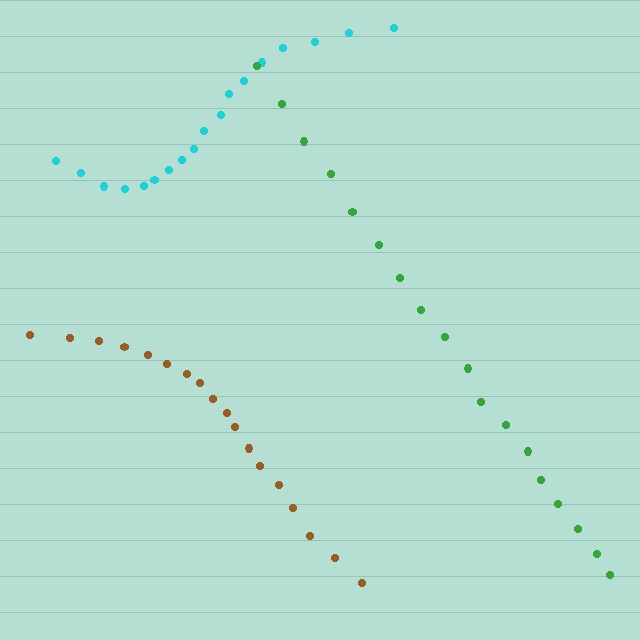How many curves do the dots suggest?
There are 3 distinct paths.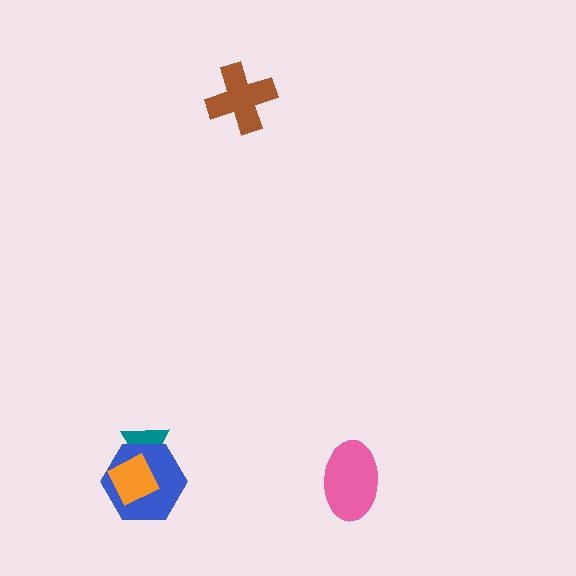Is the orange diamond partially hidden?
No, no other shape covers it.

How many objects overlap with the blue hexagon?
2 objects overlap with the blue hexagon.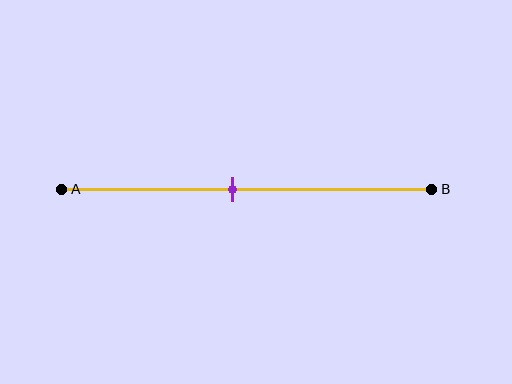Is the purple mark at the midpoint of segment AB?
No, the mark is at about 45% from A, not at the 50% midpoint.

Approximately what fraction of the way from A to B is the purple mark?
The purple mark is approximately 45% of the way from A to B.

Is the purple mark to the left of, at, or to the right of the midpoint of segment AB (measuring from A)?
The purple mark is to the left of the midpoint of segment AB.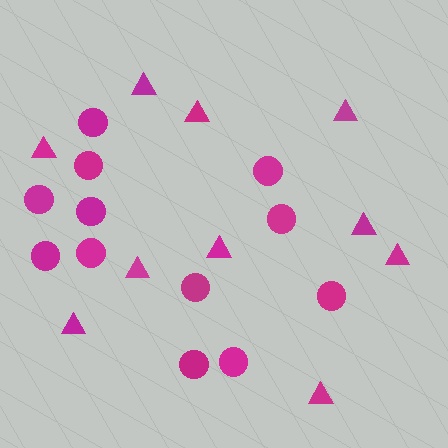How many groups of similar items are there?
There are 2 groups: one group of triangles (10) and one group of circles (12).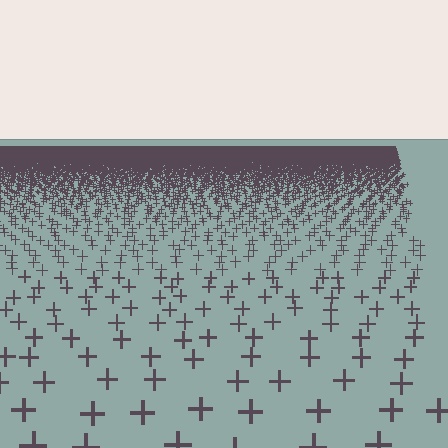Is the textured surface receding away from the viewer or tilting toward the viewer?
The surface is receding away from the viewer. Texture elements get smaller and denser toward the top.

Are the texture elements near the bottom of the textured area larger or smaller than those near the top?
Larger. Near the bottom, elements are closer to the viewer and appear at a bigger on-screen size.